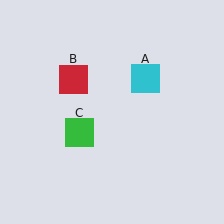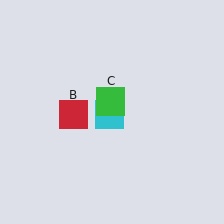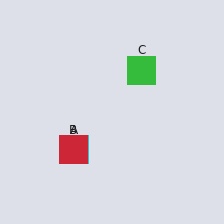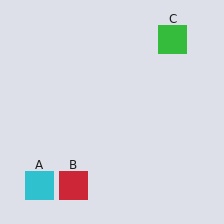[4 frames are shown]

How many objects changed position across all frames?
3 objects changed position: cyan square (object A), red square (object B), green square (object C).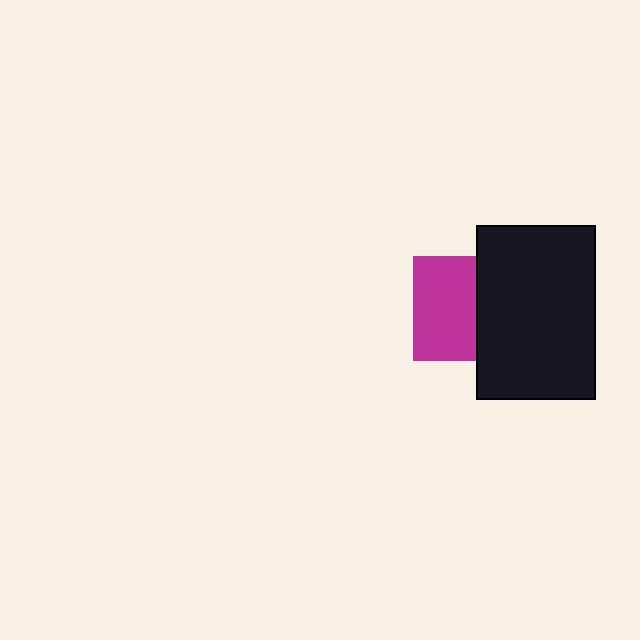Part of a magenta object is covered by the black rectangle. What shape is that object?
It is a square.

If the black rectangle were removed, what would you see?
You would see the complete magenta square.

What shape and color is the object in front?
The object in front is a black rectangle.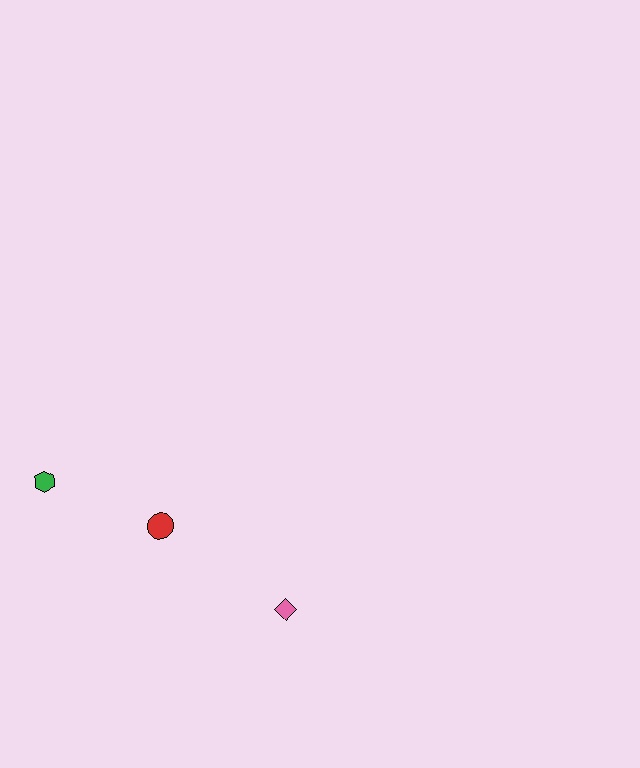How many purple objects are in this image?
There are no purple objects.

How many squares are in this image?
There are no squares.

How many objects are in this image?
There are 3 objects.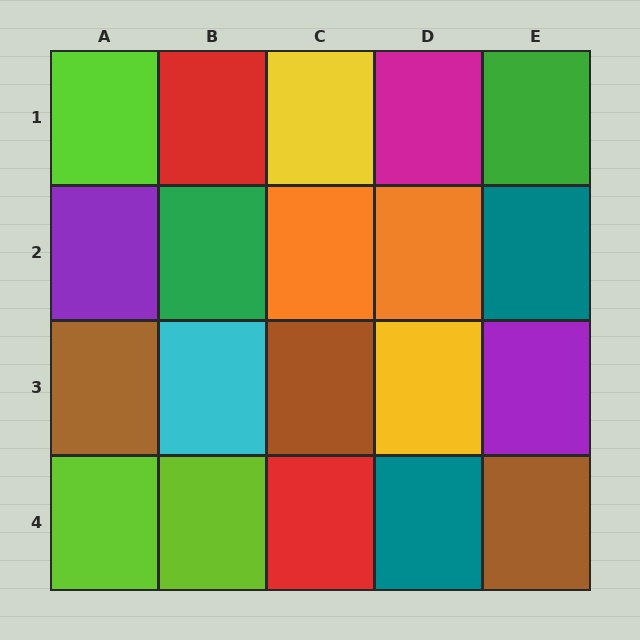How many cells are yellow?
2 cells are yellow.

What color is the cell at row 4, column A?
Lime.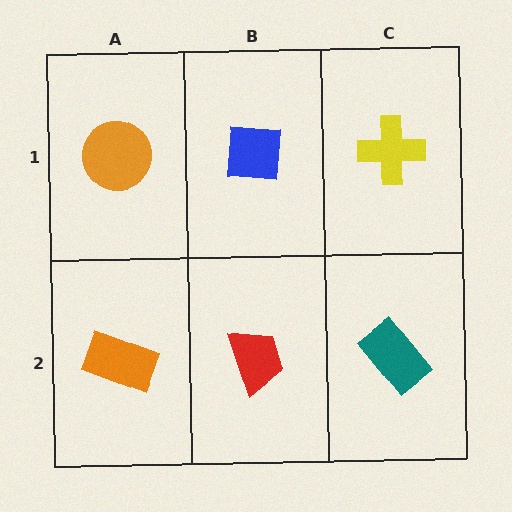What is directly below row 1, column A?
An orange rectangle.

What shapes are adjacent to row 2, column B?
A blue square (row 1, column B), an orange rectangle (row 2, column A), a teal rectangle (row 2, column C).